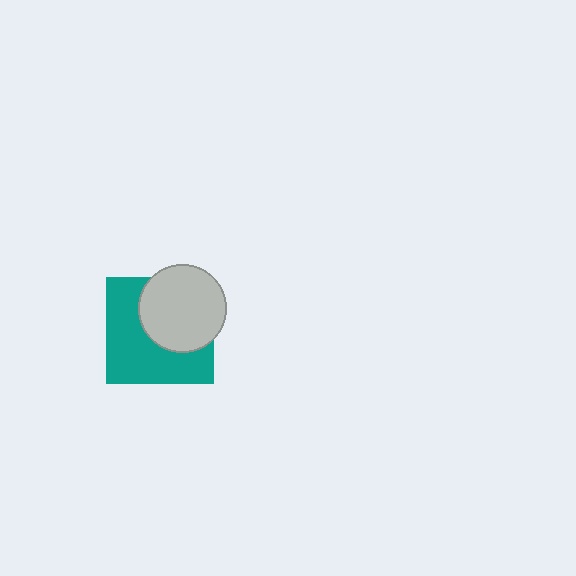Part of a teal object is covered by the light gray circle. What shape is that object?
It is a square.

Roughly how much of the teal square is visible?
About half of it is visible (roughly 56%).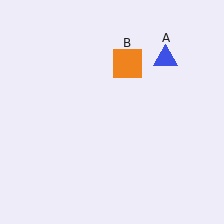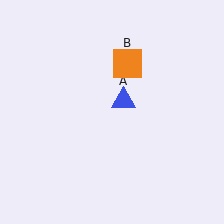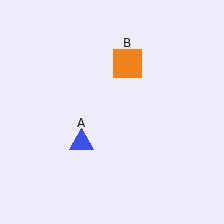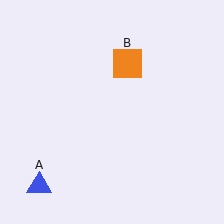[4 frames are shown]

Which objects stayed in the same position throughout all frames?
Orange square (object B) remained stationary.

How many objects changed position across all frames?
1 object changed position: blue triangle (object A).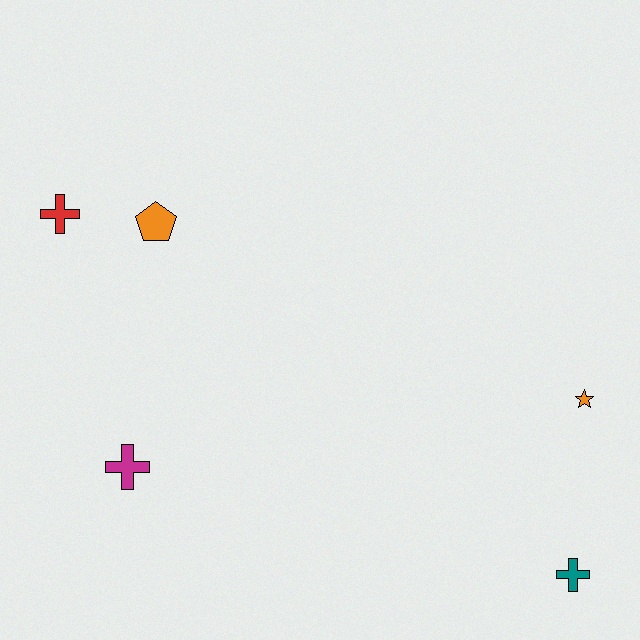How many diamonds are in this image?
There are no diamonds.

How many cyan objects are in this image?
There are no cyan objects.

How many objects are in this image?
There are 5 objects.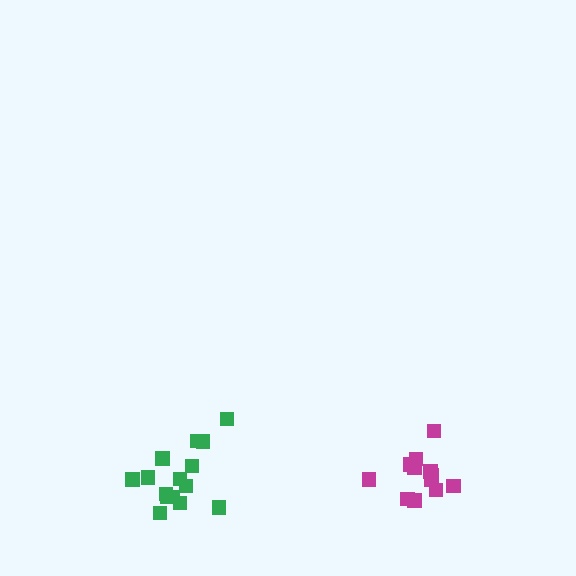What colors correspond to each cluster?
The clusters are colored: magenta, green.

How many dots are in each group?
Group 1: 12 dots, Group 2: 15 dots (27 total).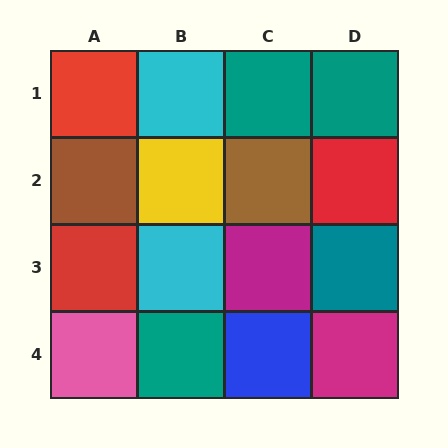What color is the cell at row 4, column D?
Magenta.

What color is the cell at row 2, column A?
Brown.